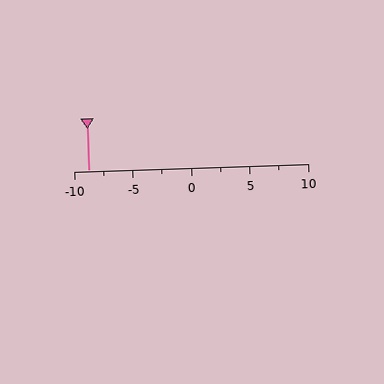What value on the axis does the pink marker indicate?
The marker indicates approximately -8.8.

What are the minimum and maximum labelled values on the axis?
The axis runs from -10 to 10.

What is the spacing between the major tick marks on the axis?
The major ticks are spaced 5 apart.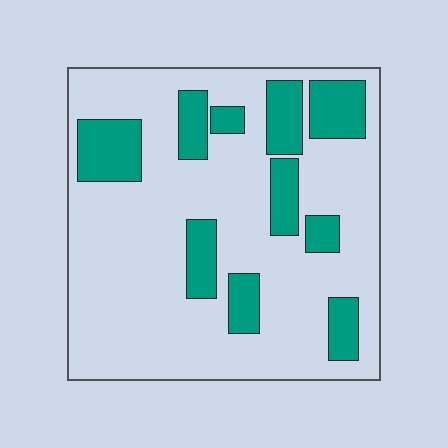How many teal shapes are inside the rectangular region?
10.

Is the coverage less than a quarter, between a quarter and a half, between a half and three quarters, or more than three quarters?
Less than a quarter.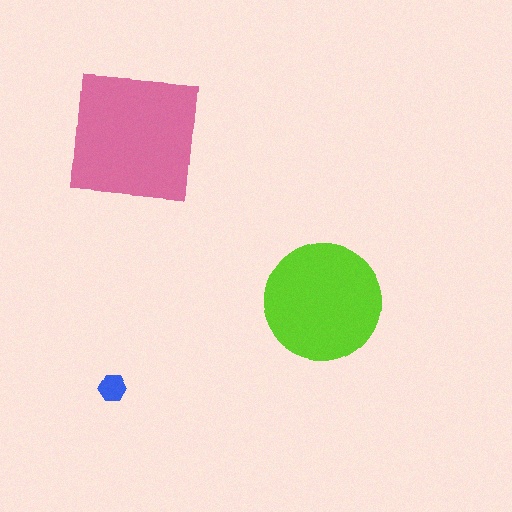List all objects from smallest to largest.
The blue hexagon, the lime circle, the pink square.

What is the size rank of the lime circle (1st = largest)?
2nd.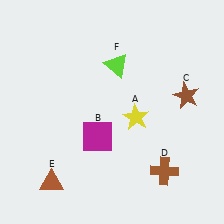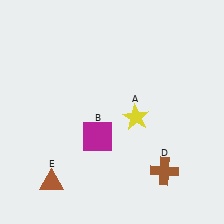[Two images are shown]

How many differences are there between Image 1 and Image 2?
There are 2 differences between the two images.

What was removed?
The brown star (C), the lime triangle (F) were removed in Image 2.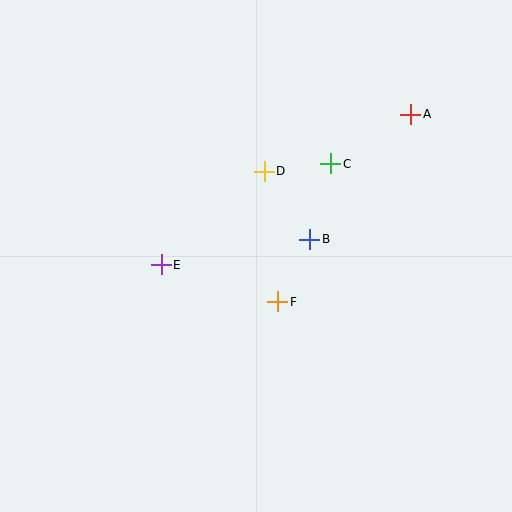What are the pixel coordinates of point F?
Point F is at (278, 302).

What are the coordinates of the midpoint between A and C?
The midpoint between A and C is at (371, 139).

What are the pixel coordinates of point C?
Point C is at (331, 164).